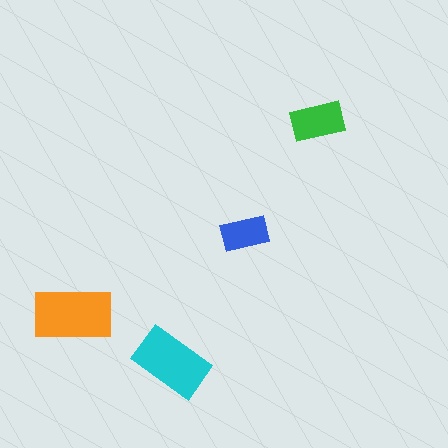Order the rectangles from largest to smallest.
the orange one, the cyan one, the green one, the blue one.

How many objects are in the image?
There are 4 objects in the image.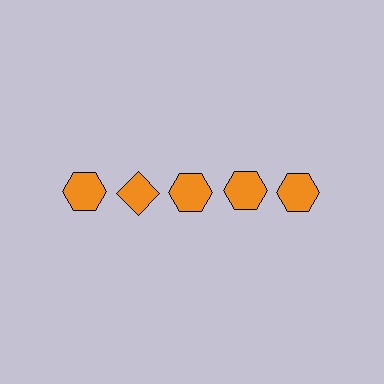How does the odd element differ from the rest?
It has a different shape: diamond instead of hexagon.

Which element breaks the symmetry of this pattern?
The orange diamond in the top row, second from left column breaks the symmetry. All other shapes are orange hexagons.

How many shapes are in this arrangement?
There are 5 shapes arranged in a grid pattern.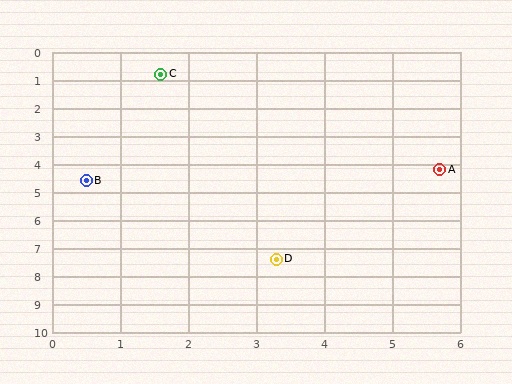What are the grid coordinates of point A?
Point A is at approximately (5.7, 4.2).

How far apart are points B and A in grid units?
Points B and A are about 5.2 grid units apart.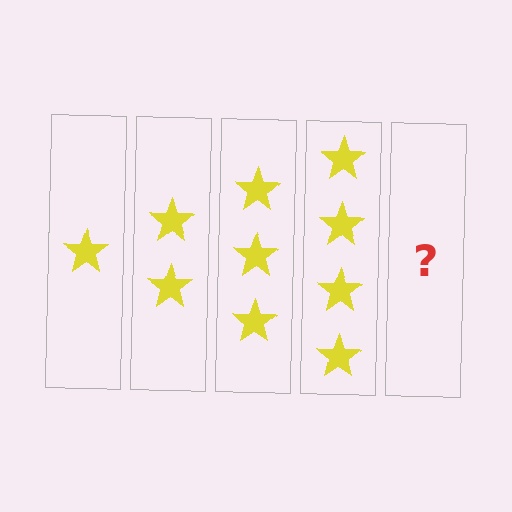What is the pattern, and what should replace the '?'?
The pattern is that each step adds one more star. The '?' should be 5 stars.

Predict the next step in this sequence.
The next step is 5 stars.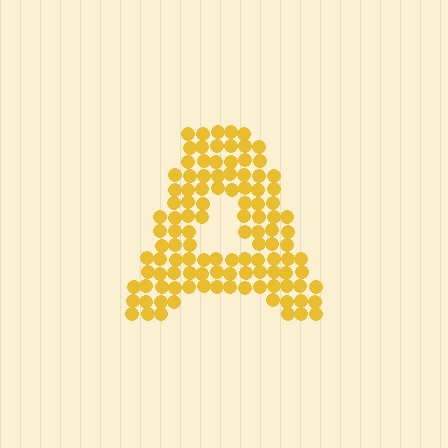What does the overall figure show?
The overall figure shows the letter A.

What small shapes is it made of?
It is made of small circles.